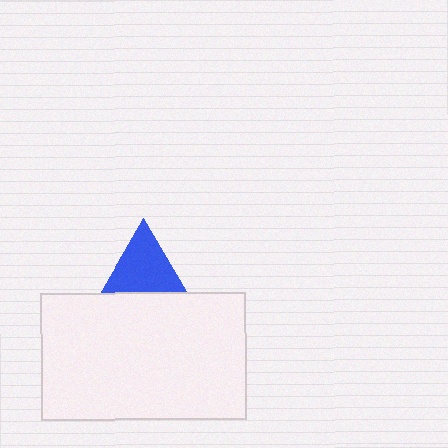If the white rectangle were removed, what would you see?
You would see the complete blue triangle.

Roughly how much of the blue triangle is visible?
About half of it is visible (roughly 65%).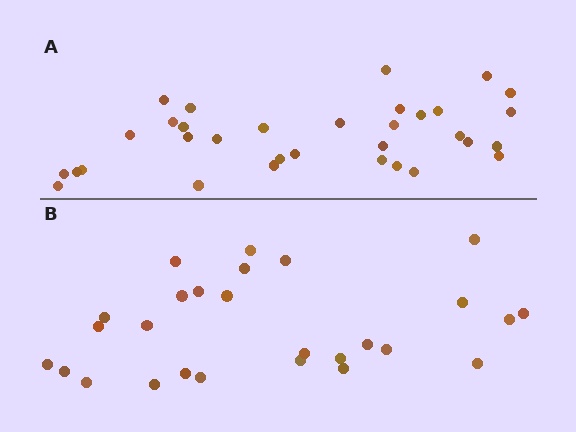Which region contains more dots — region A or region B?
Region A (the top region) has more dots.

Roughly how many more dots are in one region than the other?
Region A has about 6 more dots than region B.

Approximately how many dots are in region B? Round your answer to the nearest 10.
About 30 dots. (The exact count is 27, which rounds to 30.)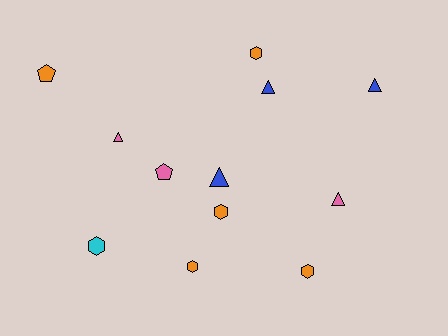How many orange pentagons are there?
There is 1 orange pentagon.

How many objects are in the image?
There are 12 objects.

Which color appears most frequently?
Orange, with 5 objects.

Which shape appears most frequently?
Hexagon, with 5 objects.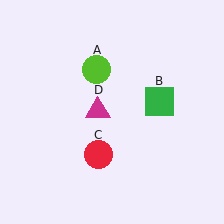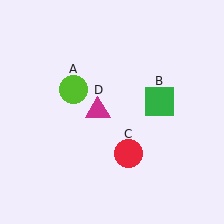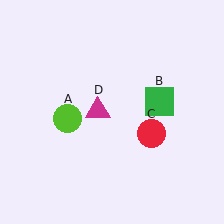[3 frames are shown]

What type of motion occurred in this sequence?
The lime circle (object A), red circle (object C) rotated counterclockwise around the center of the scene.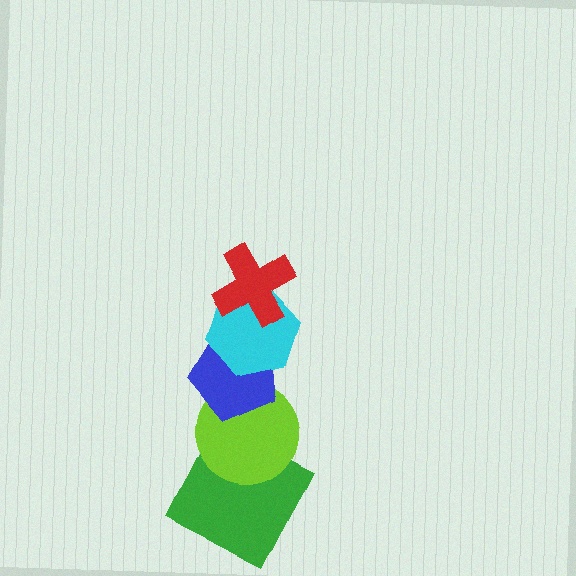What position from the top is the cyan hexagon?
The cyan hexagon is 2nd from the top.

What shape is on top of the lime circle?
The blue pentagon is on top of the lime circle.